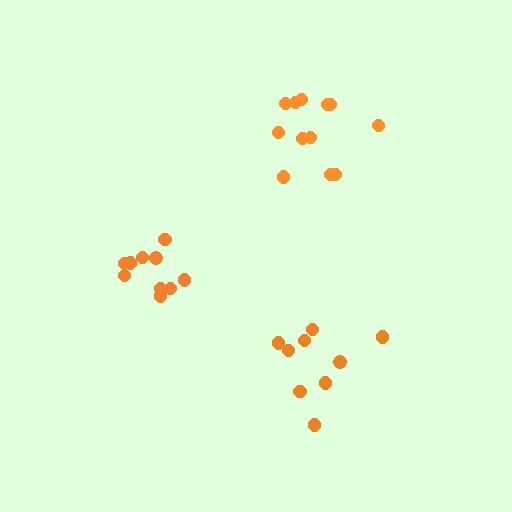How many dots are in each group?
Group 1: 12 dots, Group 2: 9 dots, Group 3: 10 dots (31 total).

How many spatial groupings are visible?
There are 3 spatial groupings.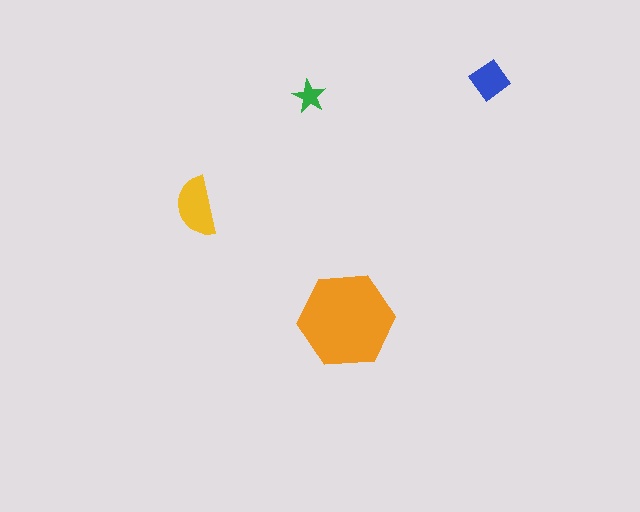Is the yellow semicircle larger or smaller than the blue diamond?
Larger.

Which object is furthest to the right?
The blue diamond is rightmost.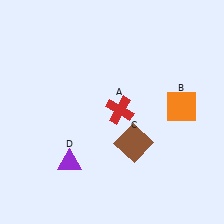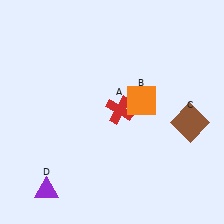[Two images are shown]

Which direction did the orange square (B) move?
The orange square (B) moved left.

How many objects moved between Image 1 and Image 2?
3 objects moved between the two images.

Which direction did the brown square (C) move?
The brown square (C) moved right.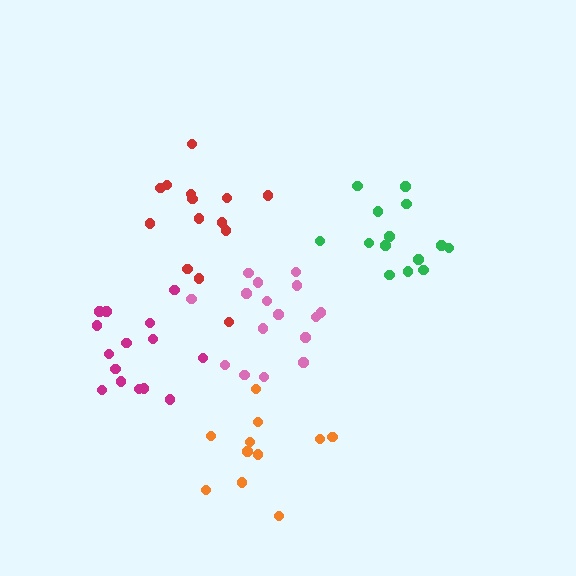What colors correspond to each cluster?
The clusters are colored: orange, green, red, pink, magenta.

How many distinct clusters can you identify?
There are 5 distinct clusters.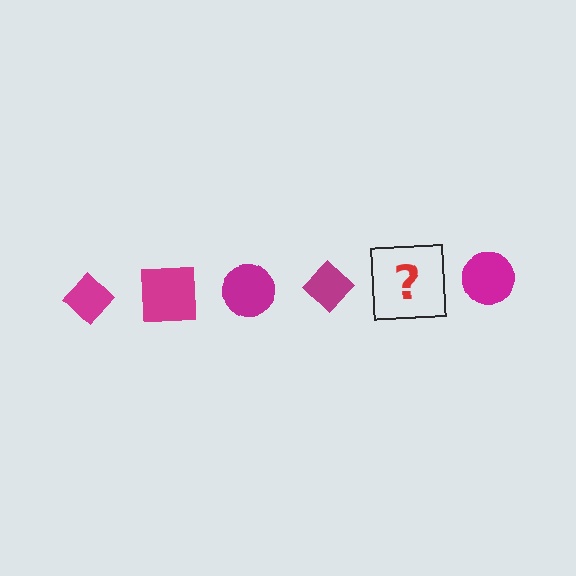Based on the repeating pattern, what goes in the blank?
The blank should be a magenta square.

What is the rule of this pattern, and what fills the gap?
The rule is that the pattern cycles through diamond, square, circle shapes in magenta. The gap should be filled with a magenta square.